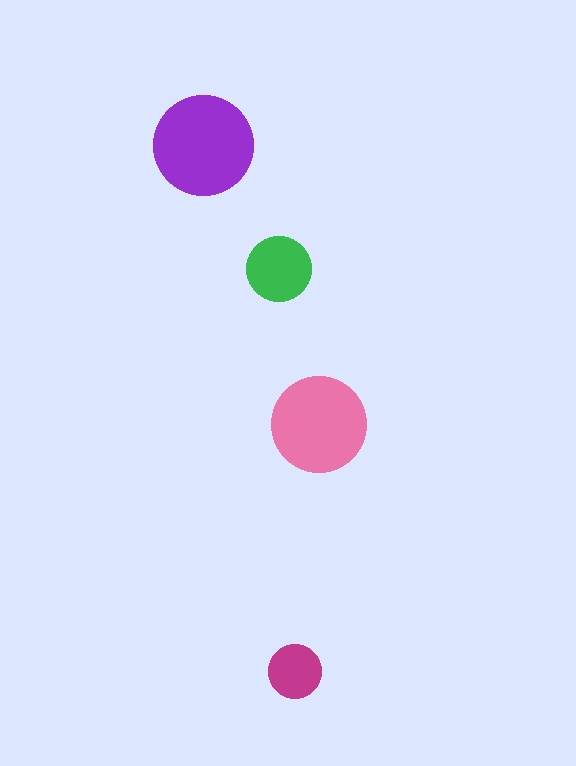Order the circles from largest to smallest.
the purple one, the pink one, the green one, the magenta one.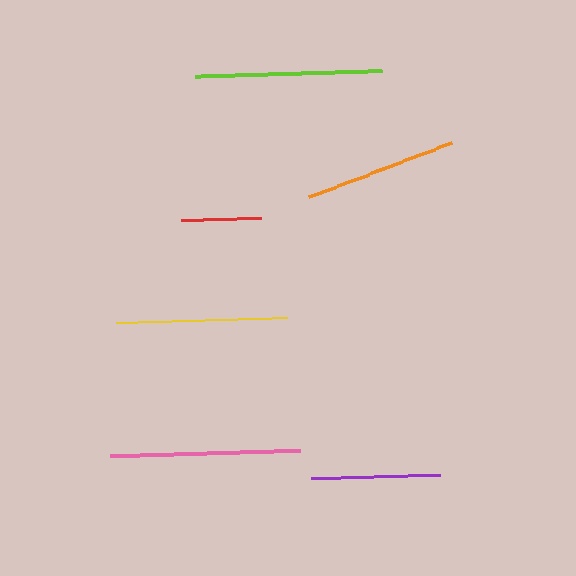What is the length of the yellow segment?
The yellow segment is approximately 172 pixels long.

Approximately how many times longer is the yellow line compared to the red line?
The yellow line is approximately 2.1 times the length of the red line.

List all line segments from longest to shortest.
From longest to shortest: pink, lime, yellow, orange, purple, red.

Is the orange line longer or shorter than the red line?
The orange line is longer than the red line.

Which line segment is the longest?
The pink line is the longest at approximately 190 pixels.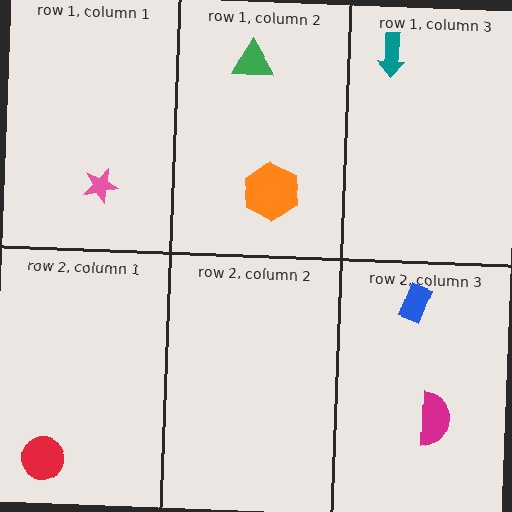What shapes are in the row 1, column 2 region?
The orange hexagon, the green triangle.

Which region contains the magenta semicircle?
The row 2, column 3 region.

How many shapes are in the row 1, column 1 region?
1.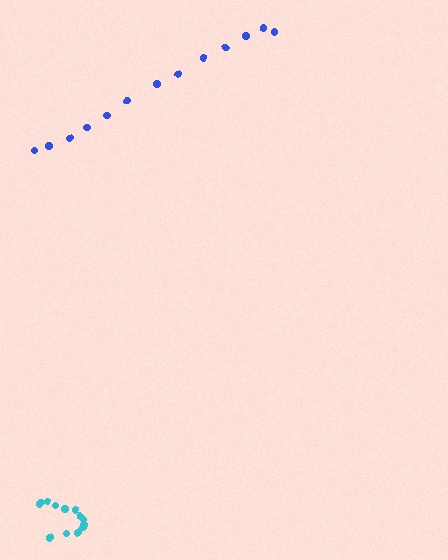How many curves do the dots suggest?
There are 2 distinct paths.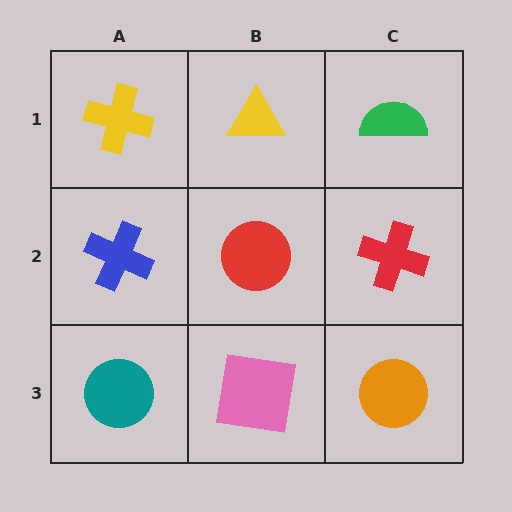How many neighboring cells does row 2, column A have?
3.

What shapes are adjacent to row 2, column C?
A green semicircle (row 1, column C), an orange circle (row 3, column C), a red circle (row 2, column B).